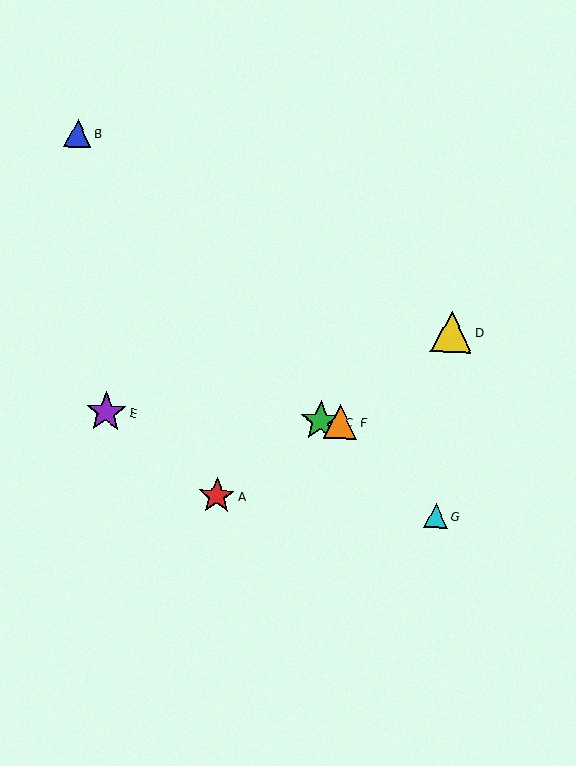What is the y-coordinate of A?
Object A is at y≈496.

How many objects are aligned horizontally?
3 objects (C, E, F) are aligned horizontally.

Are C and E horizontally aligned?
Yes, both are at y≈421.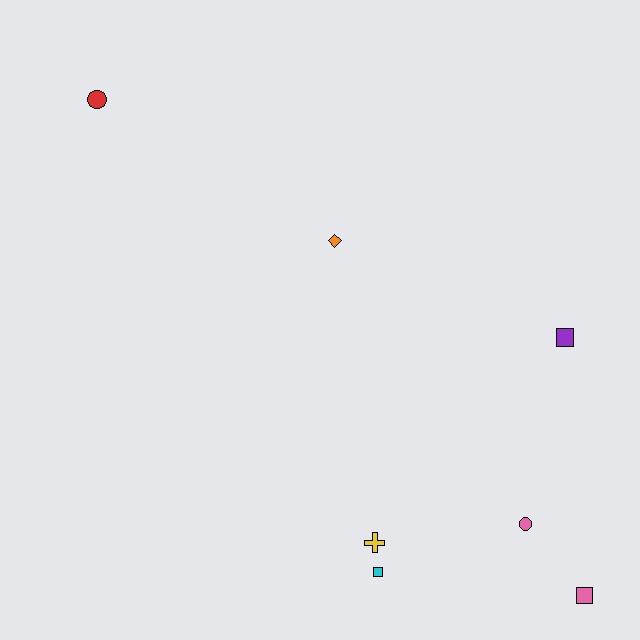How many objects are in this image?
There are 7 objects.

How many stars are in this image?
There are no stars.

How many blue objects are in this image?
There are no blue objects.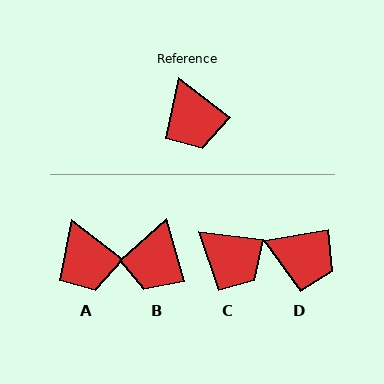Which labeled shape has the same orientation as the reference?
A.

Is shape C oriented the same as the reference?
No, it is off by about 30 degrees.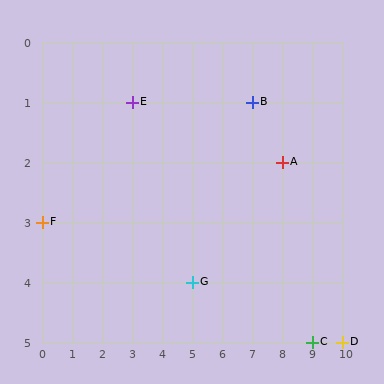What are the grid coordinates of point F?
Point F is at grid coordinates (0, 3).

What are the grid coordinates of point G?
Point G is at grid coordinates (5, 4).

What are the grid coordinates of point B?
Point B is at grid coordinates (7, 1).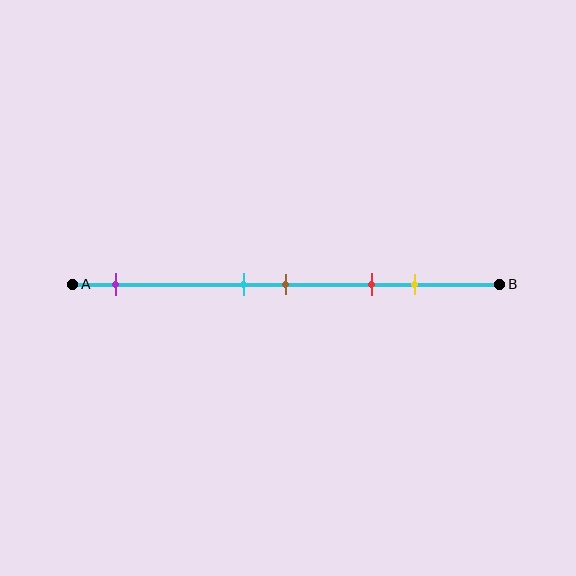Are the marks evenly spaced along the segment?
No, the marks are not evenly spaced.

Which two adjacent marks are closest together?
The cyan and brown marks are the closest adjacent pair.